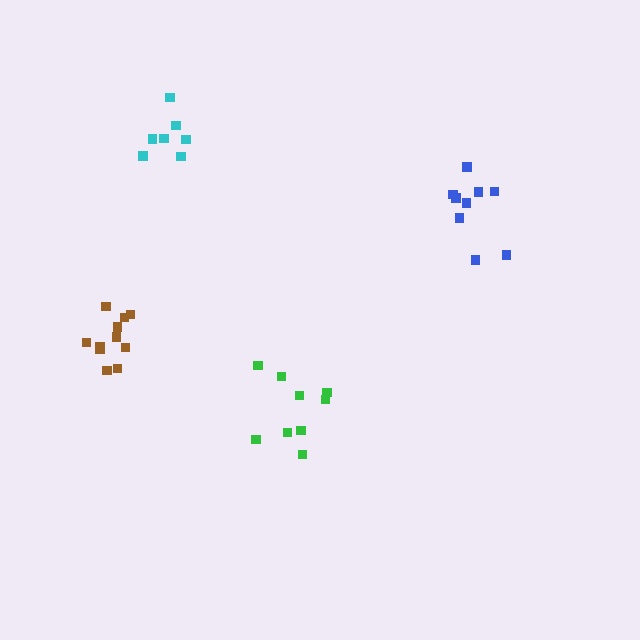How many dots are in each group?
Group 1: 9 dots, Group 2: 9 dots, Group 3: 11 dots, Group 4: 7 dots (36 total).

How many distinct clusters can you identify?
There are 4 distinct clusters.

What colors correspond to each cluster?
The clusters are colored: blue, green, brown, cyan.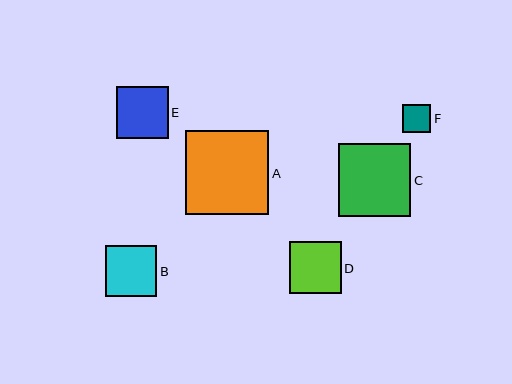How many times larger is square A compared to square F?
Square A is approximately 3.0 times the size of square F.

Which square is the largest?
Square A is the largest with a size of approximately 84 pixels.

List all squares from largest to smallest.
From largest to smallest: A, C, B, E, D, F.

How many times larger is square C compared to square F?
Square C is approximately 2.6 times the size of square F.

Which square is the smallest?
Square F is the smallest with a size of approximately 28 pixels.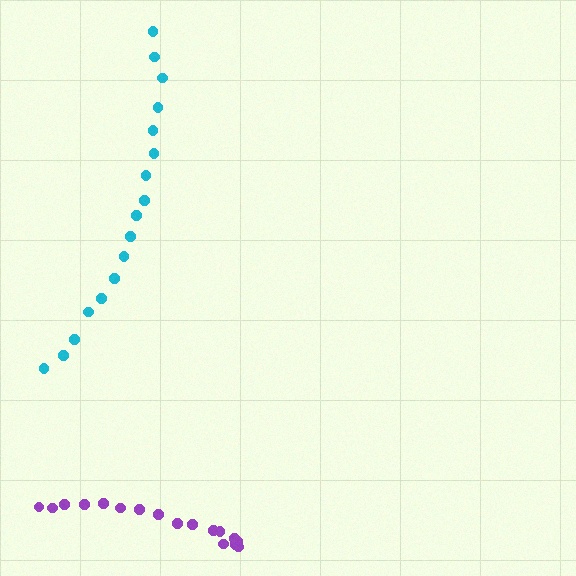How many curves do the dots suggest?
There are 2 distinct paths.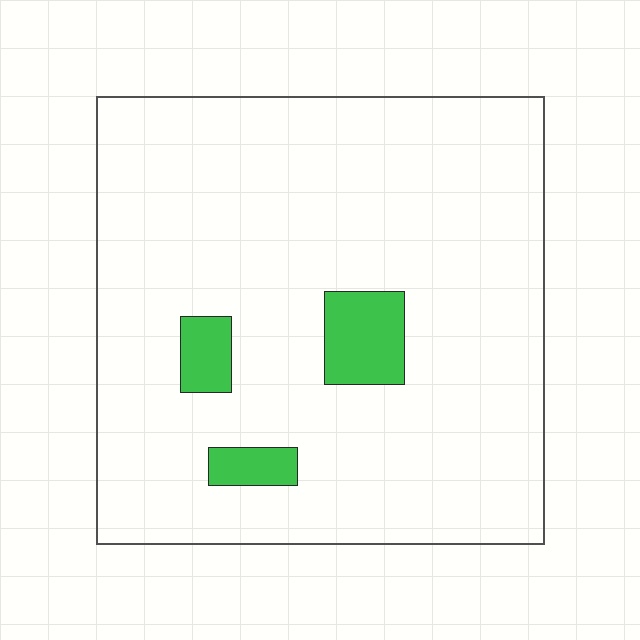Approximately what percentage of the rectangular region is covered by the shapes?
Approximately 10%.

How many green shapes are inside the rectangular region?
3.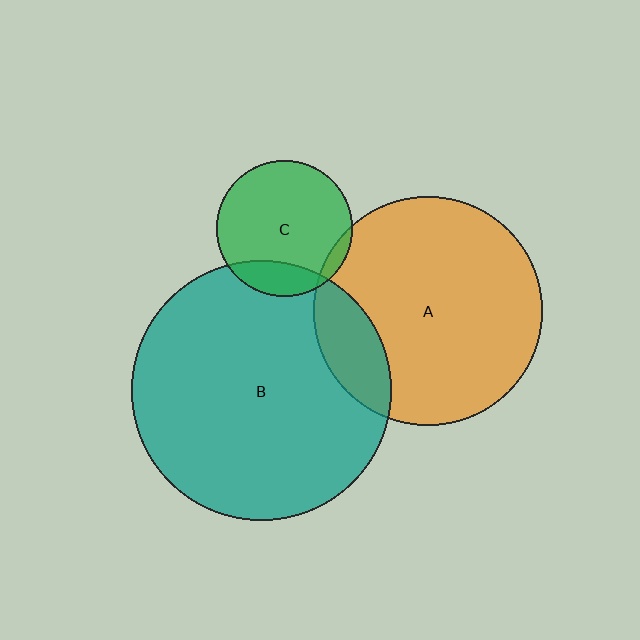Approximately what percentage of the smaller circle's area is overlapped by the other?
Approximately 5%.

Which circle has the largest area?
Circle B (teal).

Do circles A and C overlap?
Yes.